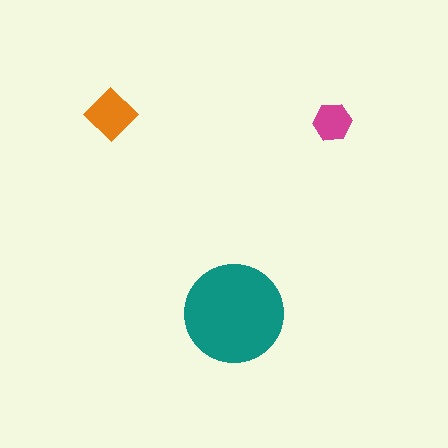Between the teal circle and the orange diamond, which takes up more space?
The teal circle.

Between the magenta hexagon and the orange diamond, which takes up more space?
The orange diamond.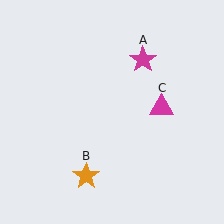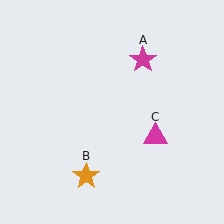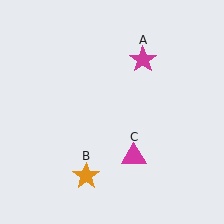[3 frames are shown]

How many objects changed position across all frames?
1 object changed position: magenta triangle (object C).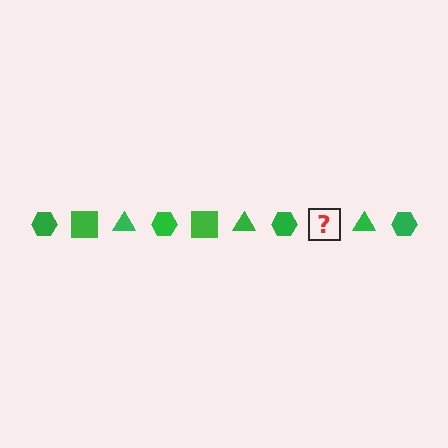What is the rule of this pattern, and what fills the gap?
The rule is that the pattern cycles through hexagon, square, triangle shapes in green. The gap should be filled with a green square.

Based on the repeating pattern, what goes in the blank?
The blank should be a green square.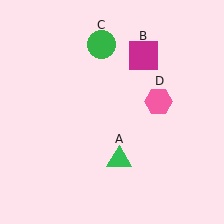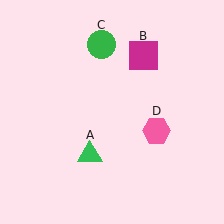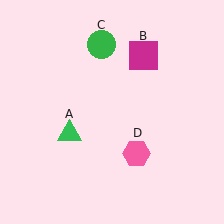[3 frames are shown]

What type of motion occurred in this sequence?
The green triangle (object A), pink hexagon (object D) rotated clockwise around the center of the scene.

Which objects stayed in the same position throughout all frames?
Magenta square (object B) and green circle (object C) remained stationary.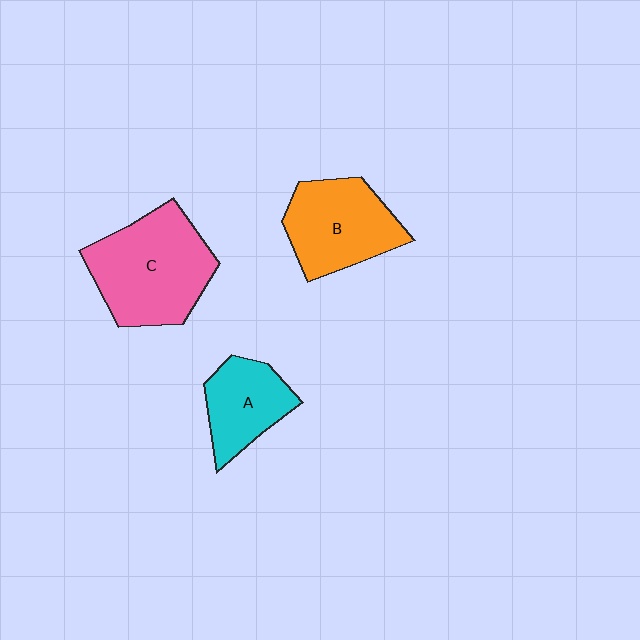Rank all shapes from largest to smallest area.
From largest to smallest: C (pink), B (orange), A (cyan).